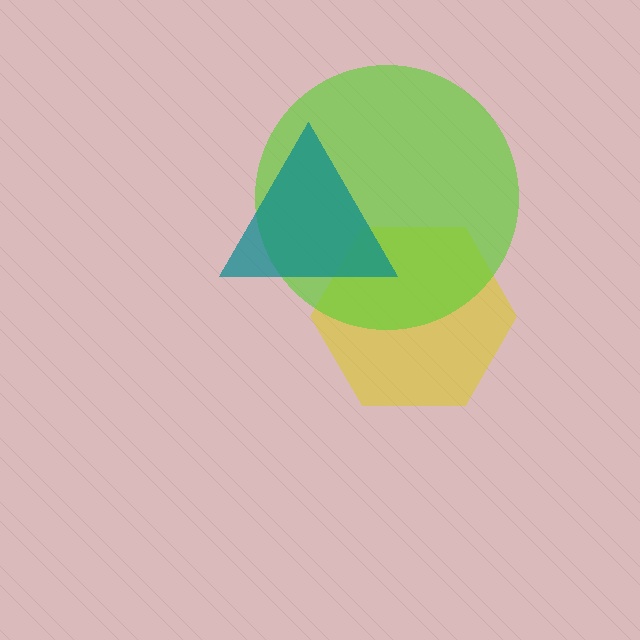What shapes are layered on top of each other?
The layered shapes are: a yellow hexagon, a lime circle, a teal triangle.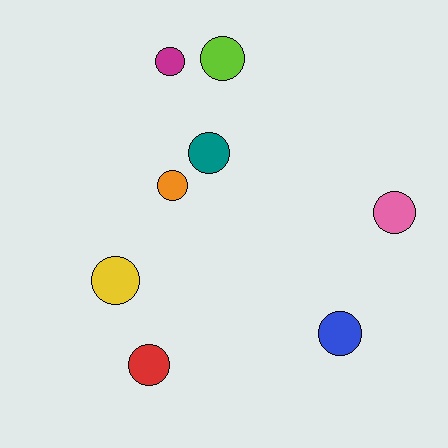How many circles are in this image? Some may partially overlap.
There are 8 circles.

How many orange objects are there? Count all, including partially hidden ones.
There is 1 orange object.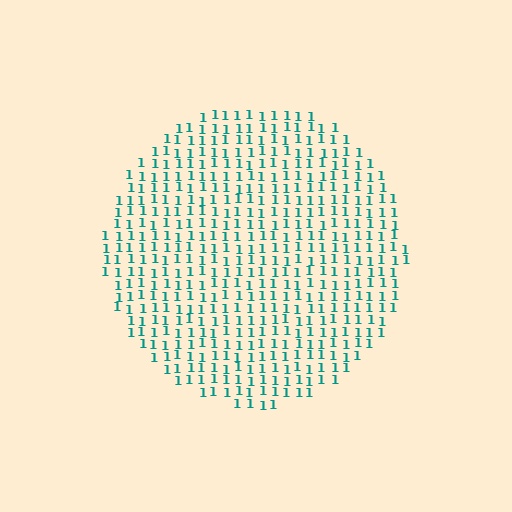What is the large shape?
The large shape is a circle.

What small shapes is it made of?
It is made of small digit 1's.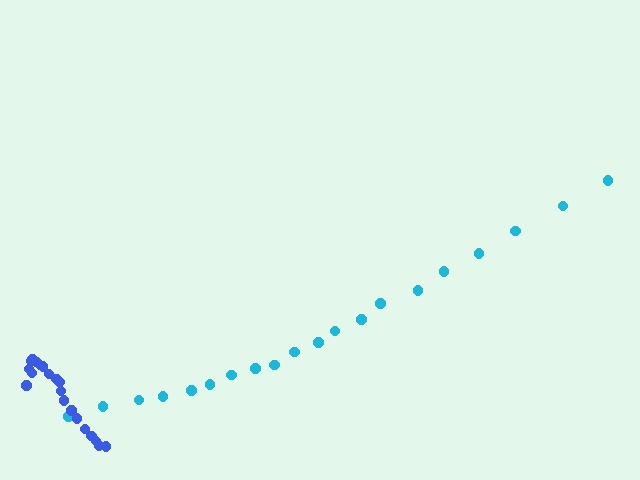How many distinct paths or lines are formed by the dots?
There are 2 distinct paths.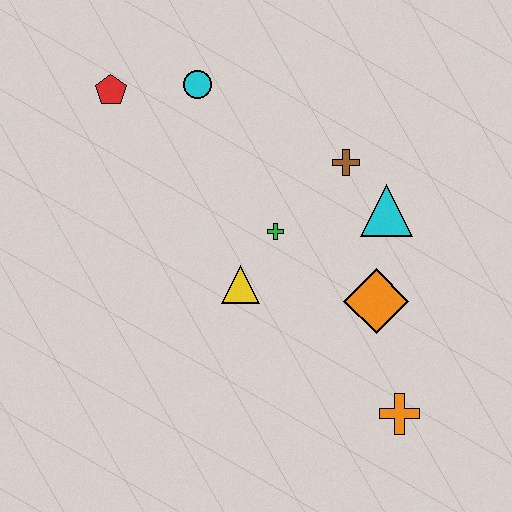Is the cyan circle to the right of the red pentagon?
Yes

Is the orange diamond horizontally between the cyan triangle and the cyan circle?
Yes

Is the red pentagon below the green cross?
No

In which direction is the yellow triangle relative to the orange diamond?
The yellow triangle is to the left of the orange diamond.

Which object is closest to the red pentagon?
The cyan circle is closest to the red pentagon.